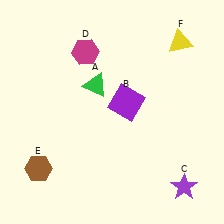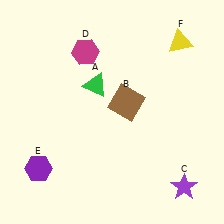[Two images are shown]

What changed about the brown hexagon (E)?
In Image 1, E is brown. In Image 2, it changed to purple.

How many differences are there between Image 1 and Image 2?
There are 2 differences between the two images.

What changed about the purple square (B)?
In Image 1, B is purple. In Image 2, it changed to brown.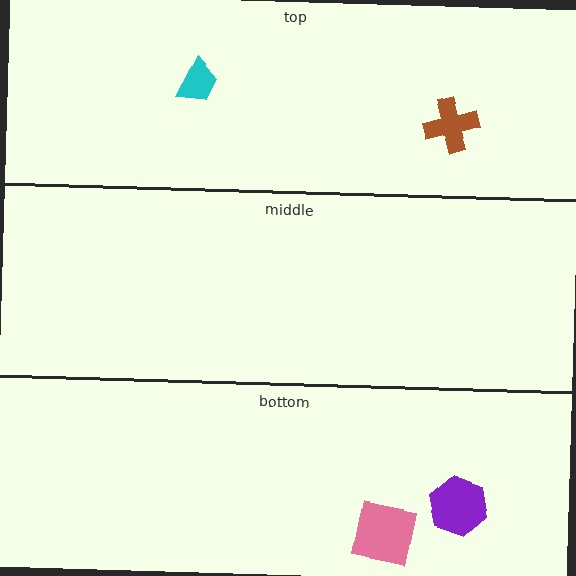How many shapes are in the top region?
2.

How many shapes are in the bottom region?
2.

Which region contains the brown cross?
The top region.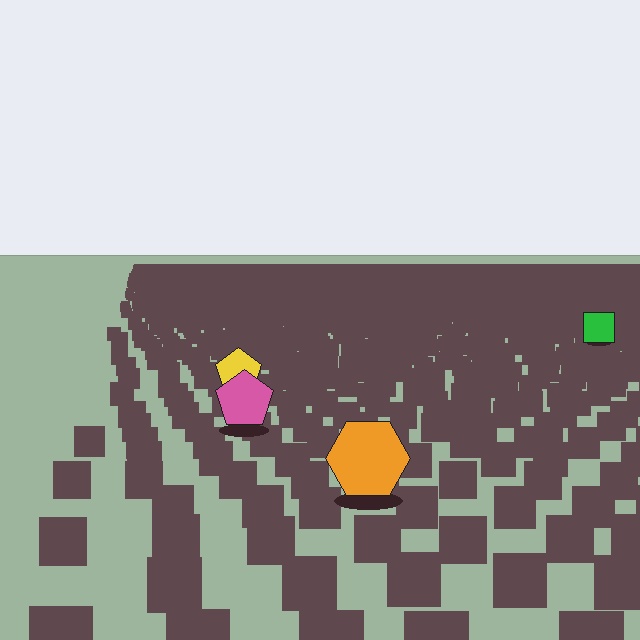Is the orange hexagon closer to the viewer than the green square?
Yes. The orange hexagon is closer — you can tell from the texture gradient: the ground texture is coarser near it.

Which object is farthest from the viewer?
The green square is farthest from the viewer. It appears smaller and the ground texture around it is denser.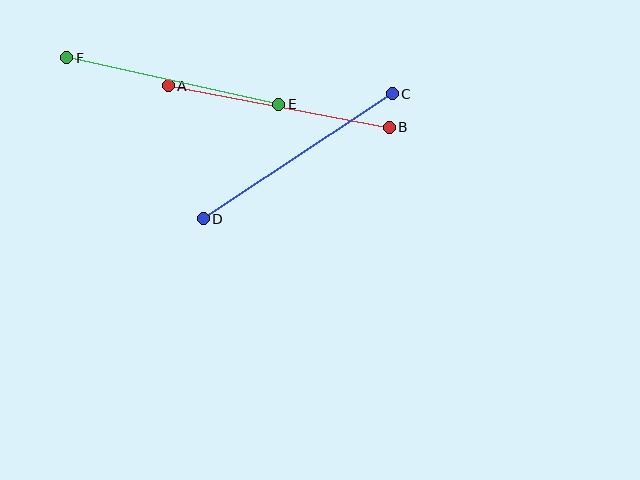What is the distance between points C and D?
The distance is approximately 226 pixels.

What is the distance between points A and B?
The distance is approximately 225 pixels.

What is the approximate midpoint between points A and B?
The midpoint is at approximately (279, 107) pixels.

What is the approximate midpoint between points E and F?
The midpoint is at approximately (173, 81) pixels.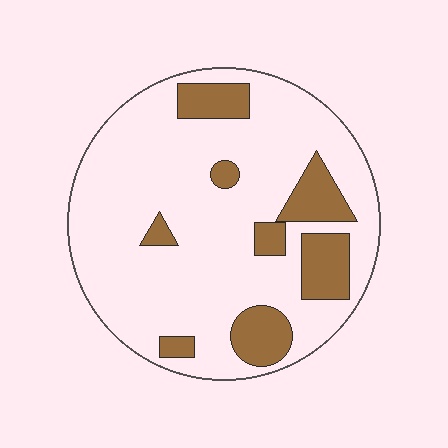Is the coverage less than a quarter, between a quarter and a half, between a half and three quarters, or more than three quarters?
Less than a quarter.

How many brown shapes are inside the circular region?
8.